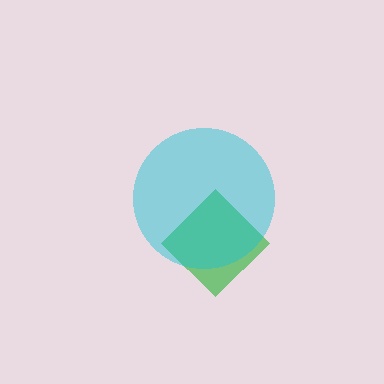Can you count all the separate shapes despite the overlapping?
Yes, there are 2 separate shapes.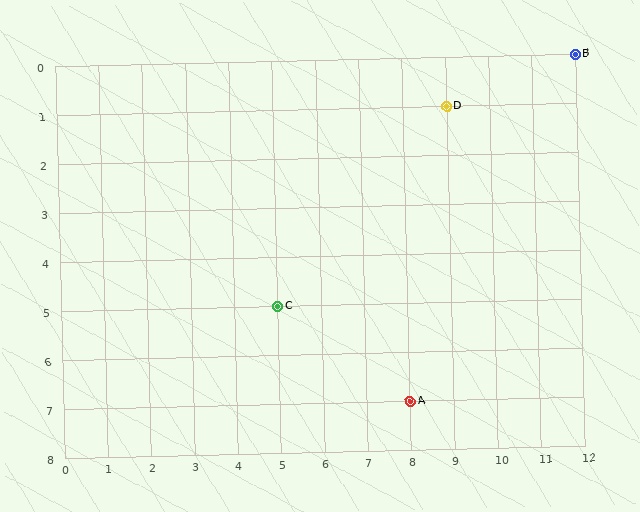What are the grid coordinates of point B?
Point B is at grid coordinates (12, 0).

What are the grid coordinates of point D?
Point D is at grid coordinates (9, 1).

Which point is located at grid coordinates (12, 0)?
Point B is at (12, 0).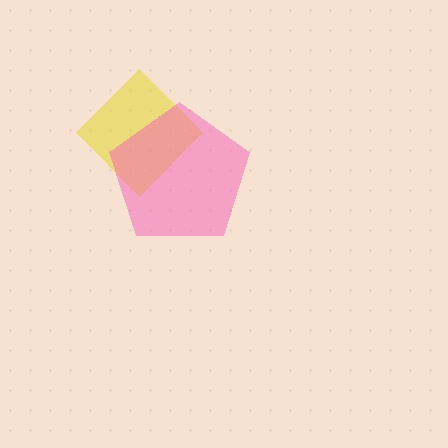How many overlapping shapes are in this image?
There are 2 overlapping shapes in the image.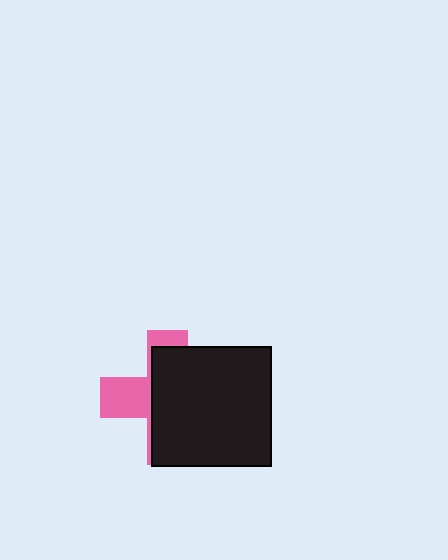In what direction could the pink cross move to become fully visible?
The pink cross could move left. That would shift it out from behind the black square entirely.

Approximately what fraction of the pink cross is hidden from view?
Roughly 67% of the pink cross is hidden behind the black square.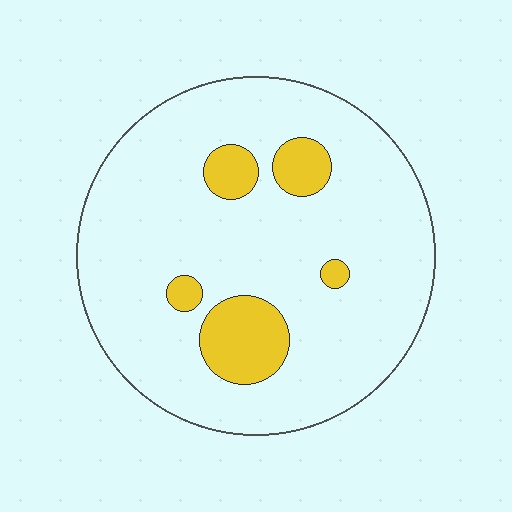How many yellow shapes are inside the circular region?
5.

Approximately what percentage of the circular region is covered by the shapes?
Approximately 15%.